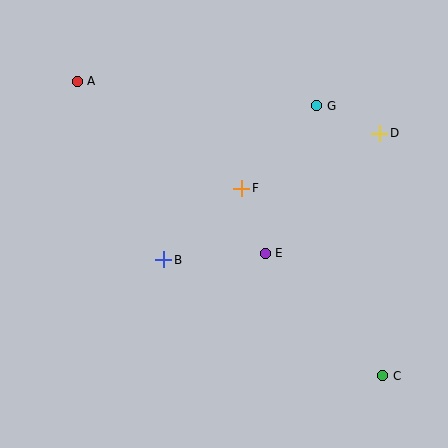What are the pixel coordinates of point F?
Point F is at (242, 188).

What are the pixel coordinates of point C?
Point C is at (383, 376).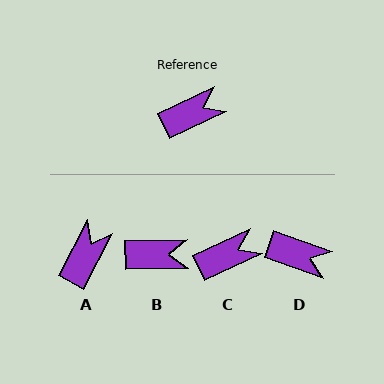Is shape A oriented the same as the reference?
No, it is off by about 38 degrees.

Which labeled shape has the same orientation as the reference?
C.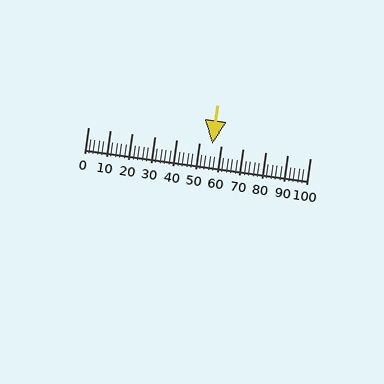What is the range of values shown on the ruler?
The ruler shows values from 0 to 100.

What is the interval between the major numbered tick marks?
The major tick marks are spaced 10 units apart.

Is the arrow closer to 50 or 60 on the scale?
The arrow is closer to 60.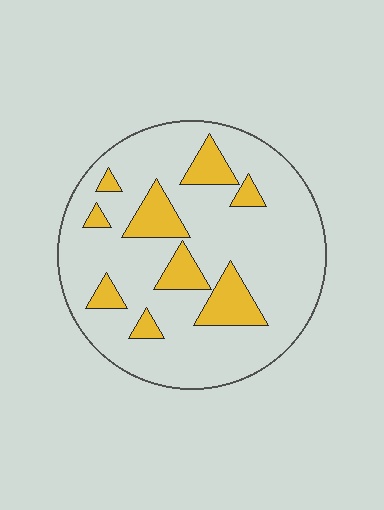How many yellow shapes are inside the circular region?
9.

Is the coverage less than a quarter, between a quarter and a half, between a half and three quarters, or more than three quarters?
Less than a quarter.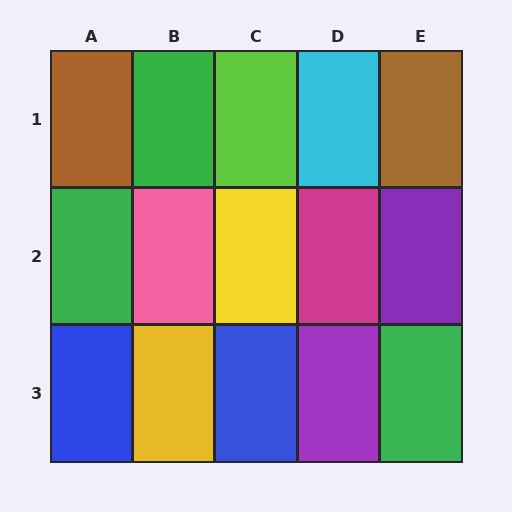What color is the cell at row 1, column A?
Brown.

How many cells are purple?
2 cells are purple.